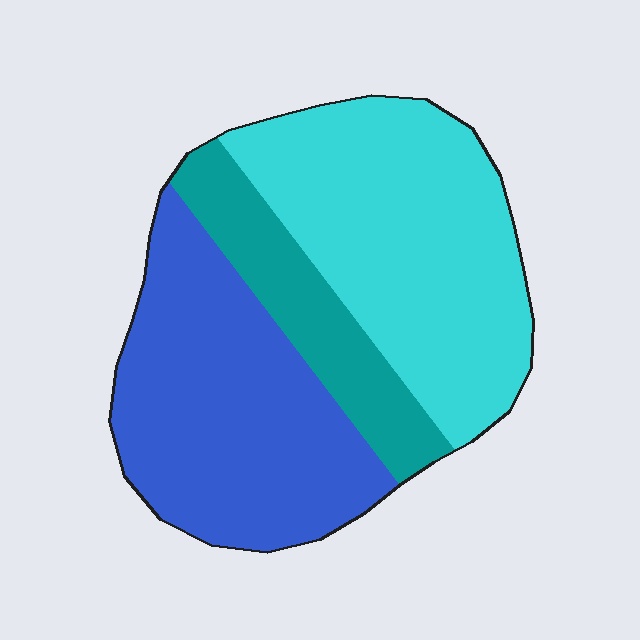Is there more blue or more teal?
Blue.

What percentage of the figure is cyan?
Cyan takes up about two fifths (2/5) of the figure.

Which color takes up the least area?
Teal, at roughly 15%.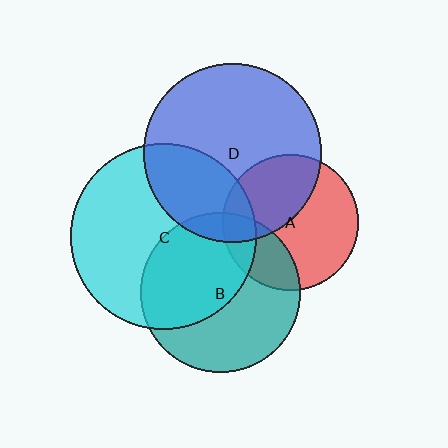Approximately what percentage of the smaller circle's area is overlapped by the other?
Approximately 30%.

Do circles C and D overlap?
Yes.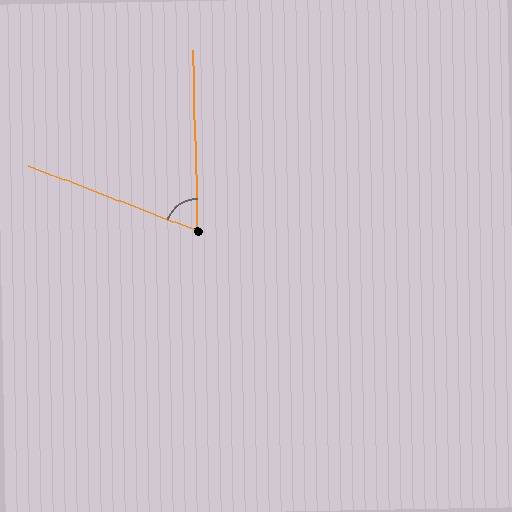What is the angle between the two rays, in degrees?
Approximately 68 degrees.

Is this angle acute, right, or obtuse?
It is acute.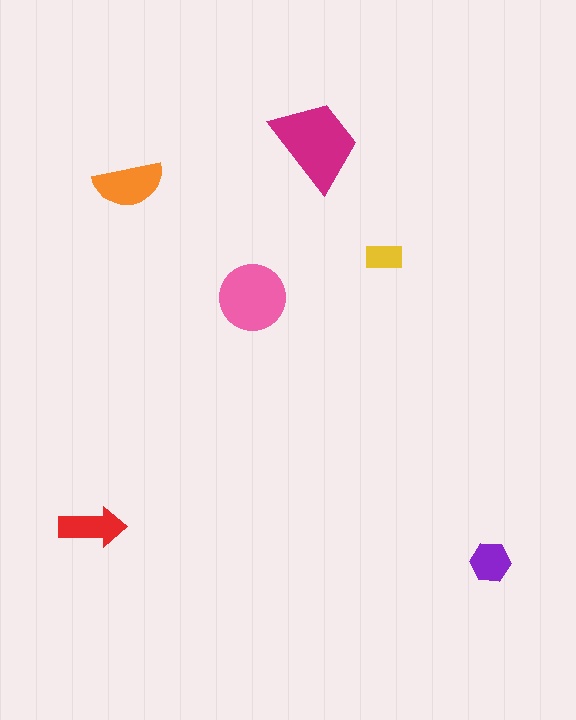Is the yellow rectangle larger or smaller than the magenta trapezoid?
Smaller.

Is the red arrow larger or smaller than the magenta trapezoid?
Smaller.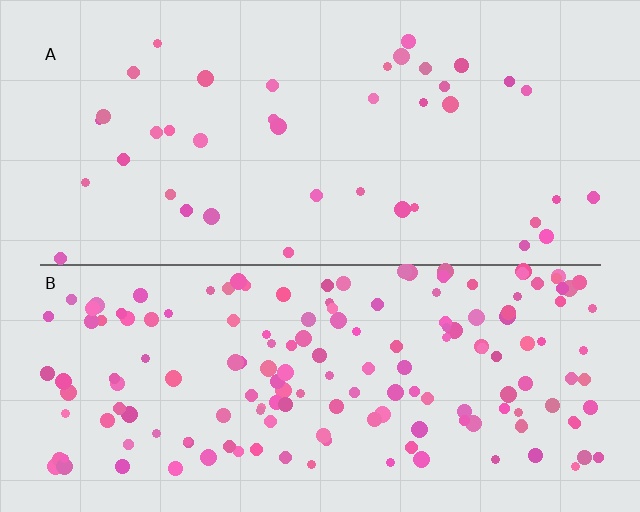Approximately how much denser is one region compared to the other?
Approximately 4.0× — region B over region A.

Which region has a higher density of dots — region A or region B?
B (the bottom).